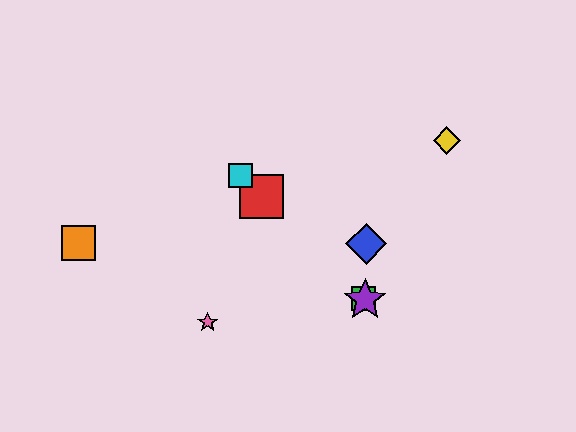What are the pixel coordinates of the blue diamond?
The blue diamond is at (366, 244).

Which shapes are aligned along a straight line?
The red square, the green square, the purple star, the cyan square are aligned along a straight line.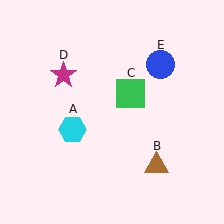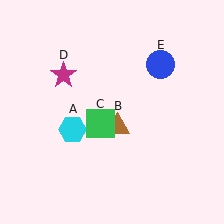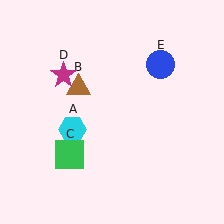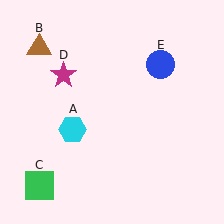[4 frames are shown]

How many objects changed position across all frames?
2 objects changed position: brown triangle (object B), green square (object C).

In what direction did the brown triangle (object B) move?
The brown triangle (object B) moved up and to the left.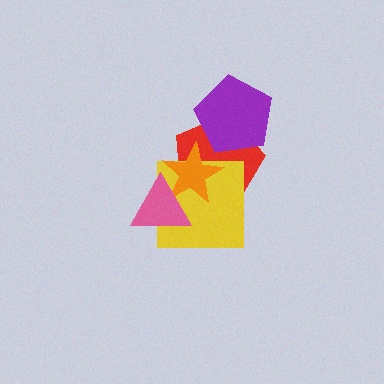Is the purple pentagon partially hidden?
No, no other shape covers it.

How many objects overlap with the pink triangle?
3 objects overlap with the pink triangle.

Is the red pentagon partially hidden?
Yes, it is partially covered by another shape.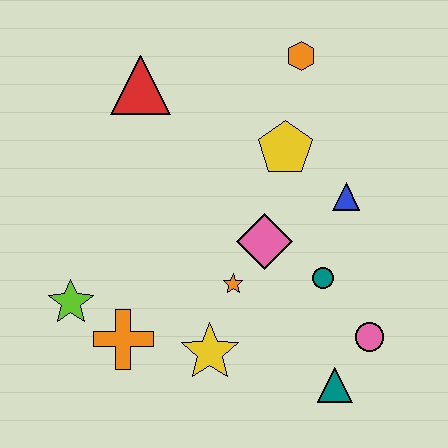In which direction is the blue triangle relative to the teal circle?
The blue triangle is above the teal circle.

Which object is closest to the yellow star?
The orange star is closest to the yellow star.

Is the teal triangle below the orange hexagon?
Yes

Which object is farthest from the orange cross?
The orange hexagon is farthest from the orange cross.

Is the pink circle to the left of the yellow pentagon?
No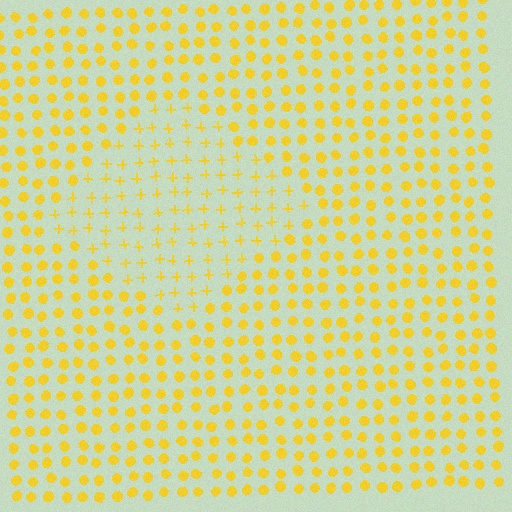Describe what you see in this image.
The image is filled with small yellow elements arranged in a uniform grid. A diamond-shaped region contains plus signs, while the surrounding area contains circles. The boundary is defined purely by the change in element shape.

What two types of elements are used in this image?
The image uses plus signs inside the diamond region and circles outside it.